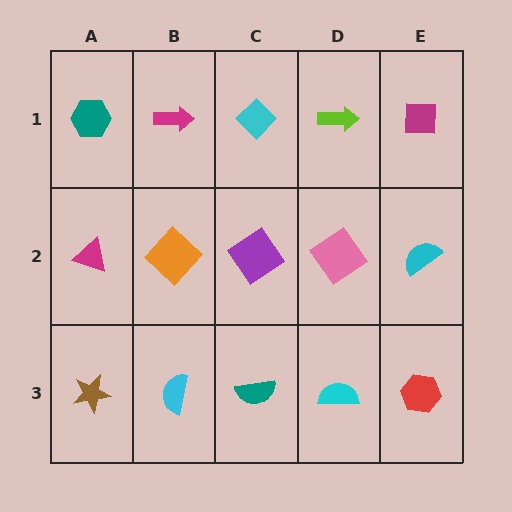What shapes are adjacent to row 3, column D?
A pink diamond (row 2, column D), a teal semicircle (row 3, column C), a red hexagon (row 3, column E).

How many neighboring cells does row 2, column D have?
4.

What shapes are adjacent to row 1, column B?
An orange diamond (row 2, column B), a teal hexagon (row 1, column A), a cyan diamond (row 1, column C).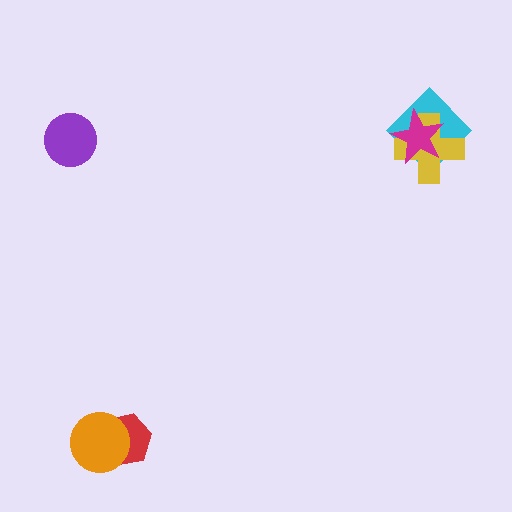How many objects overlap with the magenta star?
2 objects overlap with the magenta star.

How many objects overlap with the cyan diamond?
2 objects overlap with the cyan diamond.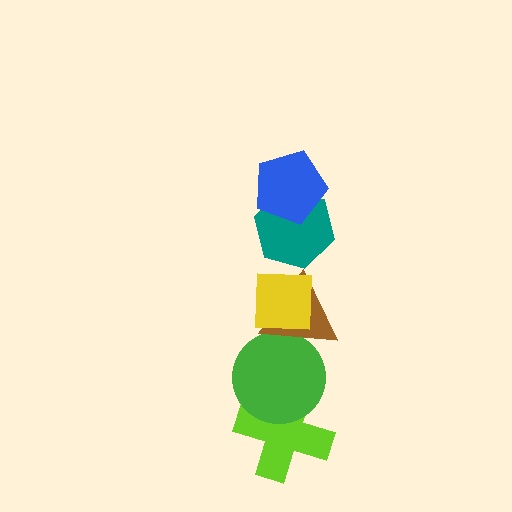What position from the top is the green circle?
The green circle is 5th from the top.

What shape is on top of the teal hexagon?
The blue pentagon is on top of the teal hexagon.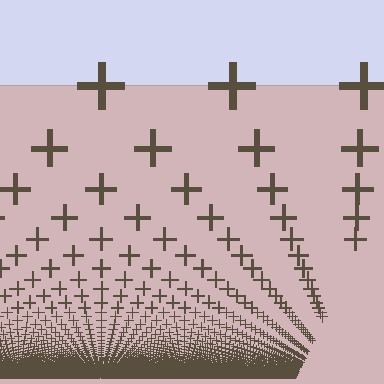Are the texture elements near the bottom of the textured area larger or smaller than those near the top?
Smaller. The gradient is inverted — elements near the bottom are smaller and denser.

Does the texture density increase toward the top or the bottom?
Density increases toward the bottom.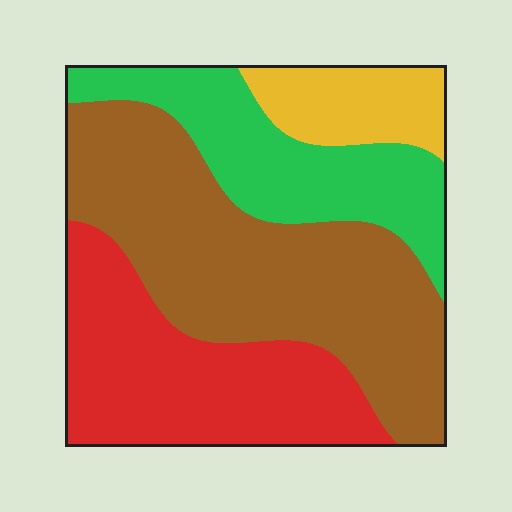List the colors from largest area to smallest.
From largest to smallest: brown, red, green, yellow.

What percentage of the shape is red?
Red covers roughly 30% of the shape.